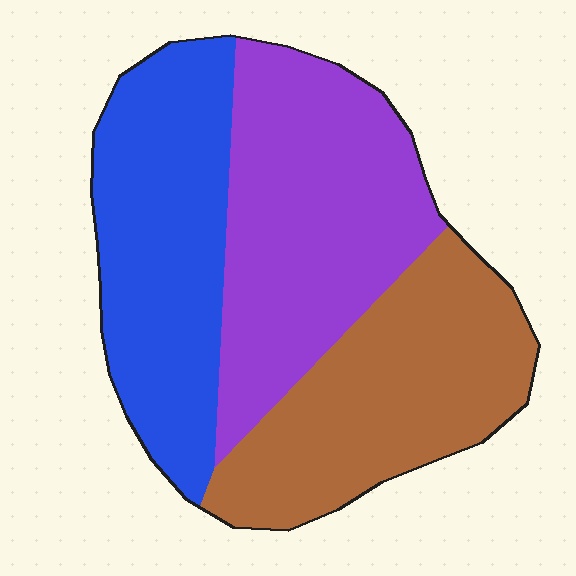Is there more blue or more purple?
Purple.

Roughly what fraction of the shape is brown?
Brown takes up between a sixth and a third of the shape.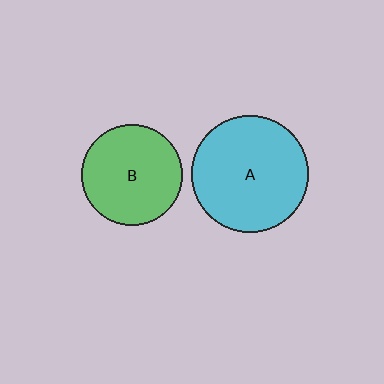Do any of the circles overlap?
No, none of the circles overlap.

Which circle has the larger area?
Circle A (cyan).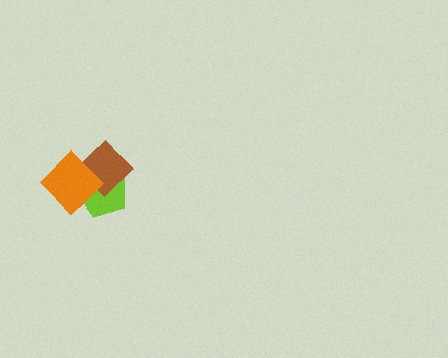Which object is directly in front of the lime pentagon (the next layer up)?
The brown diamond is directly in front of the lime pentagon.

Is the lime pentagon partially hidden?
Yes, it is partially covered by another shape.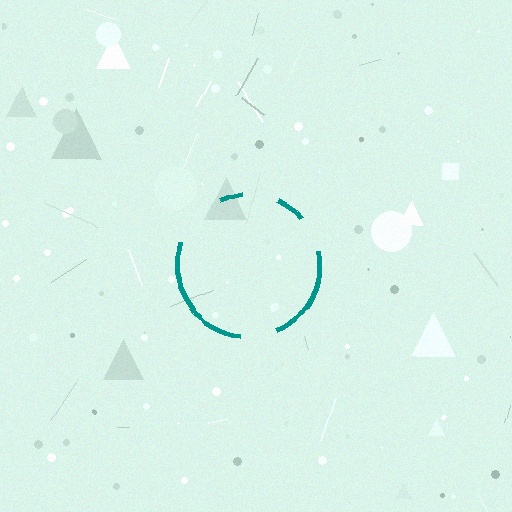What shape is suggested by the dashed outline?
The dashed outline suggests a circle.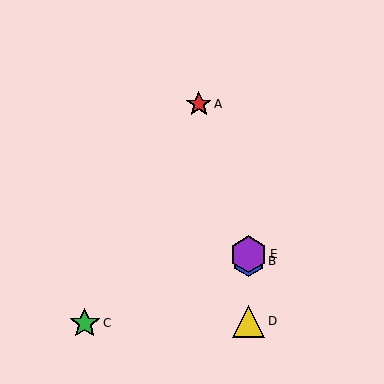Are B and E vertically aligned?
Yes, both are at x≈248.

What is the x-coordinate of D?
Object D is at x≈248.